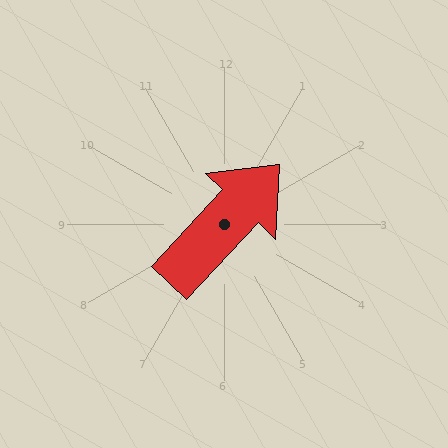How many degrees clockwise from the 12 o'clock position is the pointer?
Approximately 43 degrees.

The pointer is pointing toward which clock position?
Roughly 1 o'clock.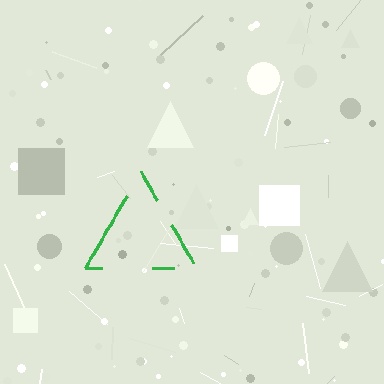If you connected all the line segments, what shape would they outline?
They would outline a triangle.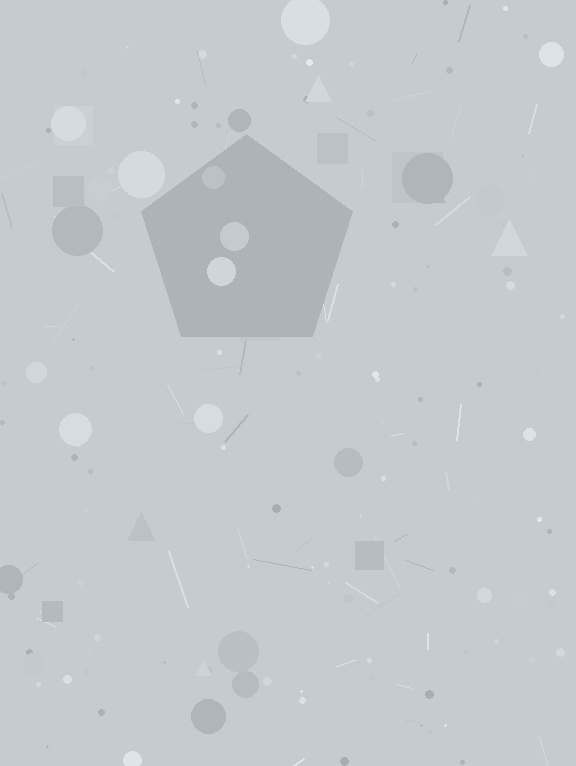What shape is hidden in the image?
A pentagon is hidden in the image.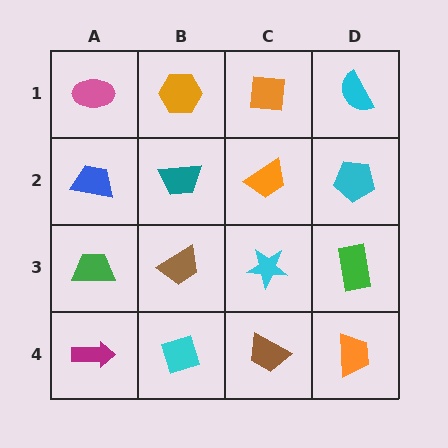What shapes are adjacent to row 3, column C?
An orange trapezoid (row 2, column C), a brown trapezoid (row 4, column C), a brown trapezoid (row 3, column B), a green rectangle (row 3, column D).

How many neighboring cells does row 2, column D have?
3.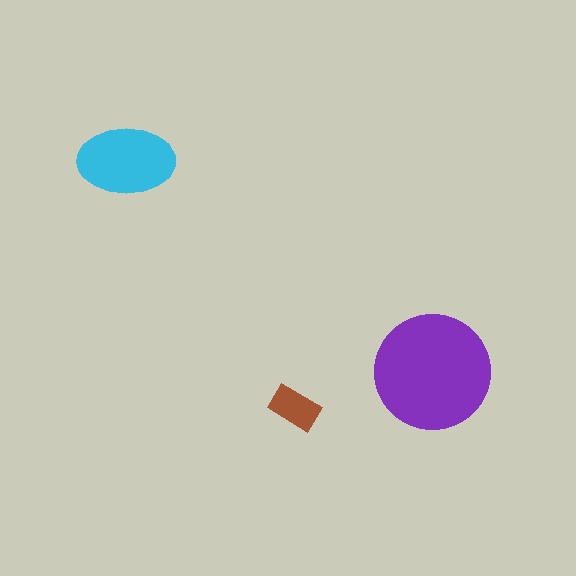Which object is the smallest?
The brown rectangle.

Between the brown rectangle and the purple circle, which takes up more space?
The purple circle.